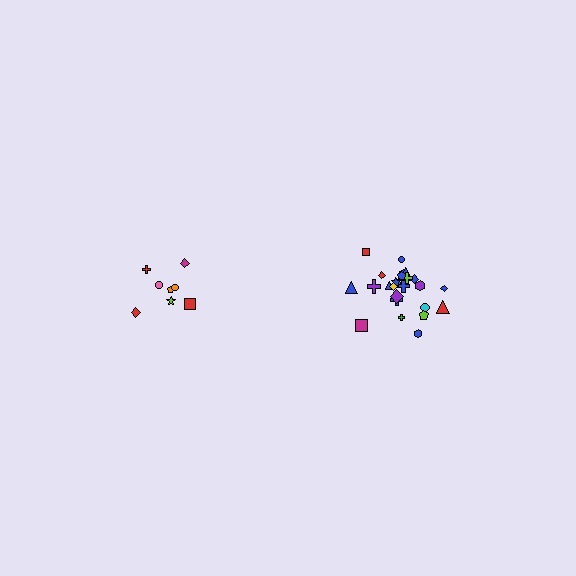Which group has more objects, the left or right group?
The right group.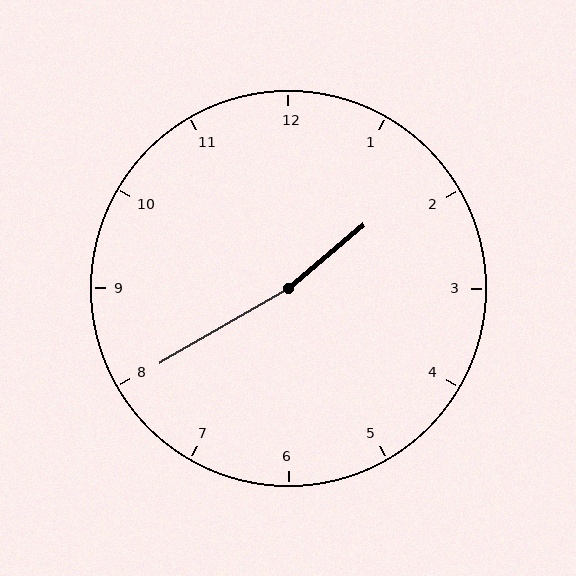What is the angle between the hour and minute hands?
Approximately 170 degrees.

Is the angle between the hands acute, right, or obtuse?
It is obtuse.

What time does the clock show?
1:40.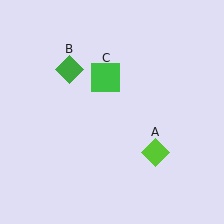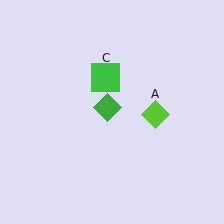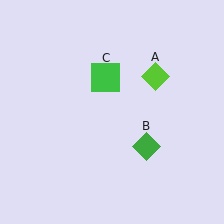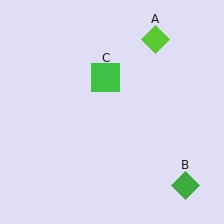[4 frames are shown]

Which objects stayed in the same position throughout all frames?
Green square (object C) remained stationary.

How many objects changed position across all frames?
2 objects changed position: lime diamond (object A), green diamond (object B).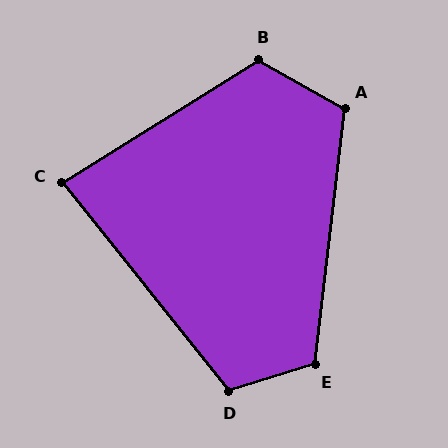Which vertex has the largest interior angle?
B, at approximately 119 degrees.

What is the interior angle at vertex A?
Approximately 112 degrees (obtuse).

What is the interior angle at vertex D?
Approximately 111 degrees (obtuse).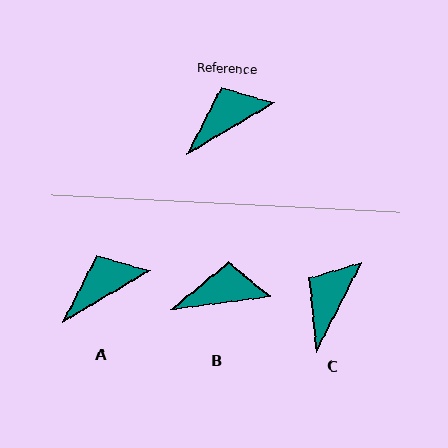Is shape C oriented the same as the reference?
No, it is off by about 32 degrees.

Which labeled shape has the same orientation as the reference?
A.